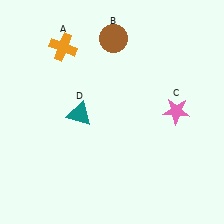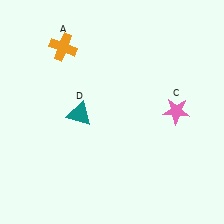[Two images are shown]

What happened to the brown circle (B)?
The brown circle (B) was removed in Image 2. It was in the top-right area of Image 1.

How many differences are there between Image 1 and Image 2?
There is 1 difference between the two images.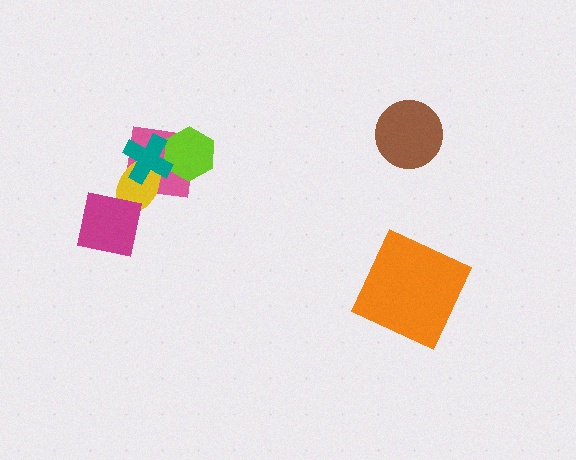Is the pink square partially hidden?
Yes, it is partially covered by another shape.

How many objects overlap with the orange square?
0 objects overlap with the orange square.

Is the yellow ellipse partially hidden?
Yes, it is partially covered by another shape.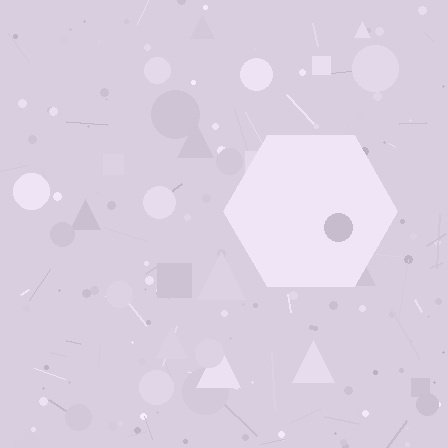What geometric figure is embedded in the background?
A hexagon is embedded in the background.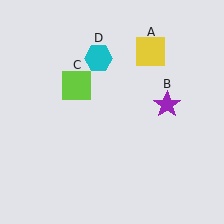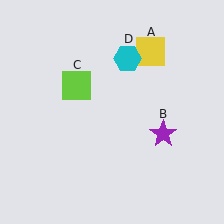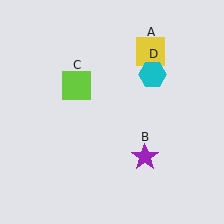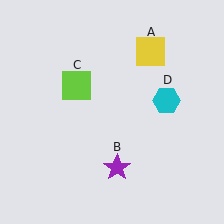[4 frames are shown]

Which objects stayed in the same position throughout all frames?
Yellow square (object A) and lime square (object C) remained stationary.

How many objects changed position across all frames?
2 objects changed position: purple star (object B), cyan hexagon (object D).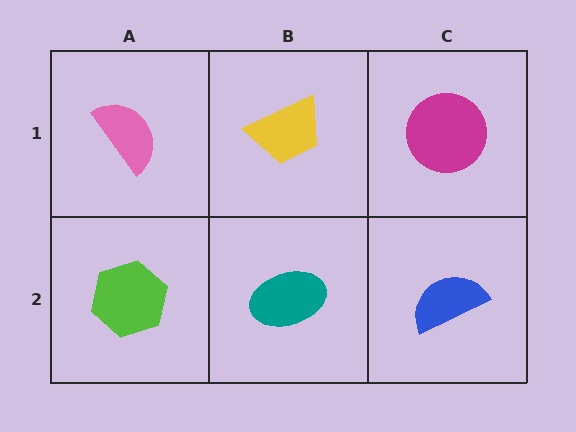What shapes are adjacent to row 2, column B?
A yellow trapezoid (row 1, column B), a lime hexagon (row 2, column A), a blue semicircle (row 2, column C).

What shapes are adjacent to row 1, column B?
A teal ellipse (row 2, column B), a pink semicircle (row 1, column A), a magenta circle (row 1, column C).